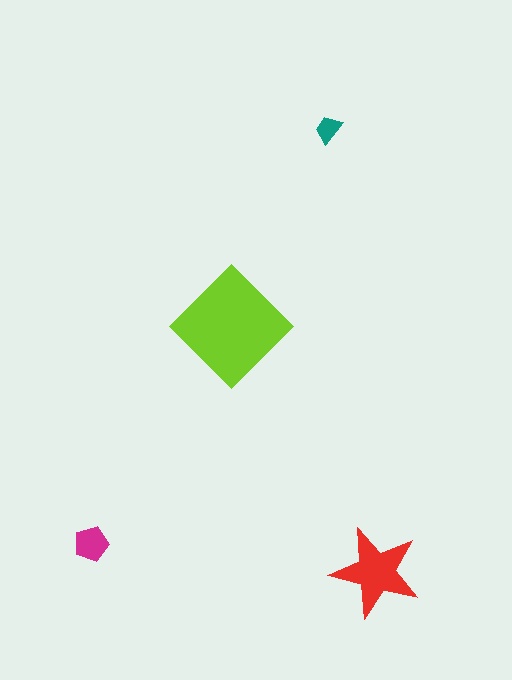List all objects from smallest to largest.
The teal trapezoid, the magenta pentagon, the red star, the lime diamond.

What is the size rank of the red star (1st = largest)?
2nd.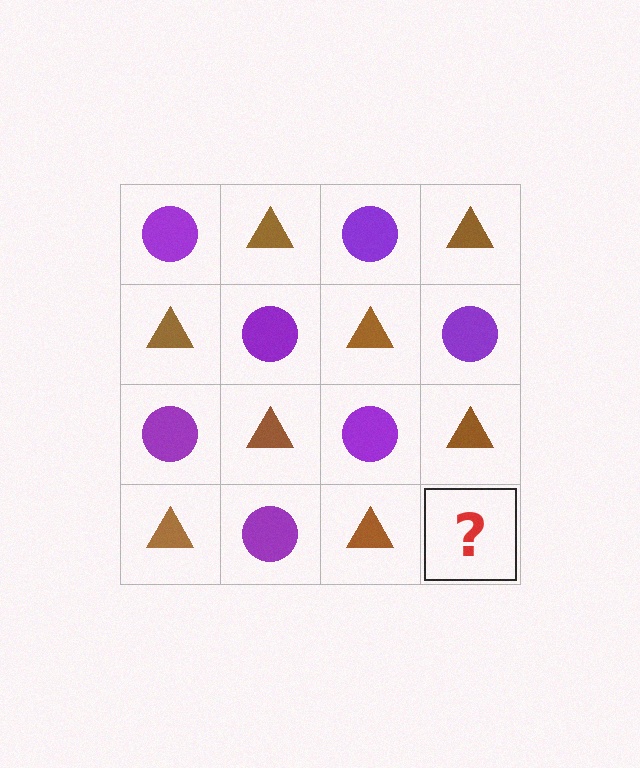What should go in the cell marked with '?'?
The missing cell should contain a purple circle.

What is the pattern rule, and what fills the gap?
The rule is that it alternates purple circle and brown triangle in a checkerboard pattern. The gap should be filled with a purple circle.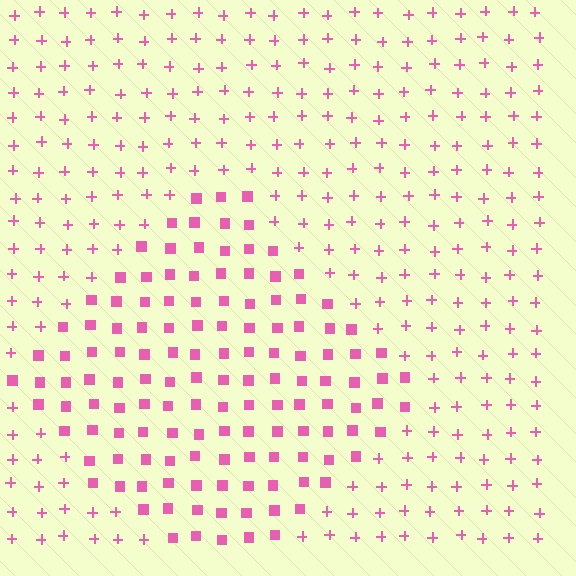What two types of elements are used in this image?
The image uses squares inside the diamond region and plus signs outside it.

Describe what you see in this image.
The image is filled with small pink elements arranged in a uniform grid. A diamond-shaped region contains squares, while the surrounding area contains plus signs. The boundary is defined purely by the change in element shape.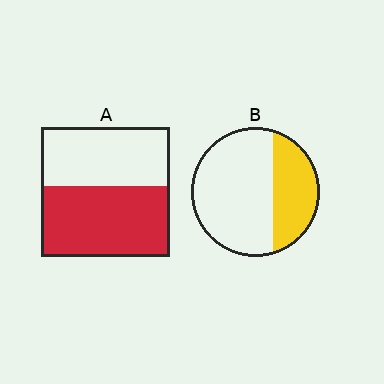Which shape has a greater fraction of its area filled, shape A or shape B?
Shape A.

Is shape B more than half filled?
No.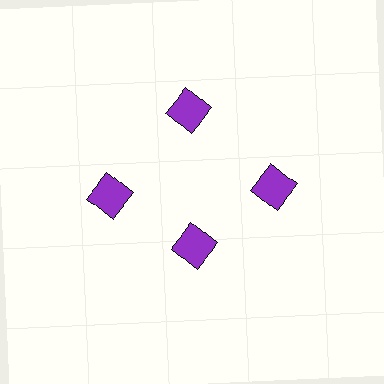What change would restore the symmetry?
The symmetry would be restored by moving it outward, back onto the ring so that all 4 squares sit at equal angles and equal distance from the center.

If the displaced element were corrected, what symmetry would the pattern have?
It would have 4-fold rotational symmetry — the pattern would map onto itself every 90 degrees.